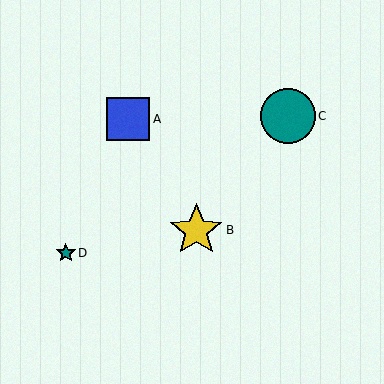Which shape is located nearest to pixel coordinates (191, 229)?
The yellow star (labeled B) at (196, 230) is nearest to that location.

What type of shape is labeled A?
Shape A is a blue square.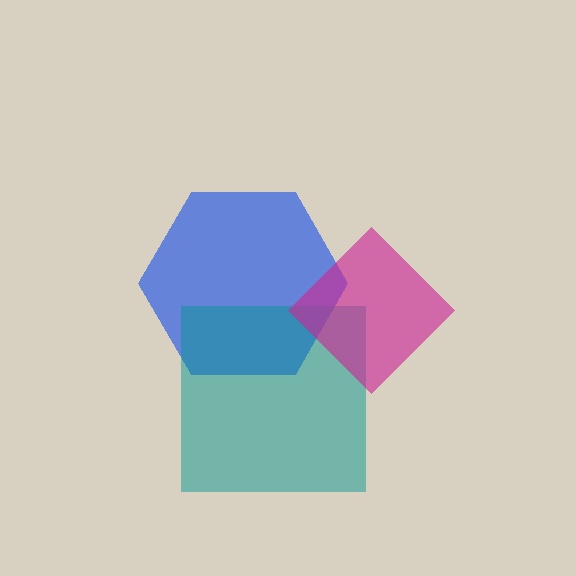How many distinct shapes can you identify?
There are 3 distinct shapes: a blue hexagon, a teal square, a magenta diamond.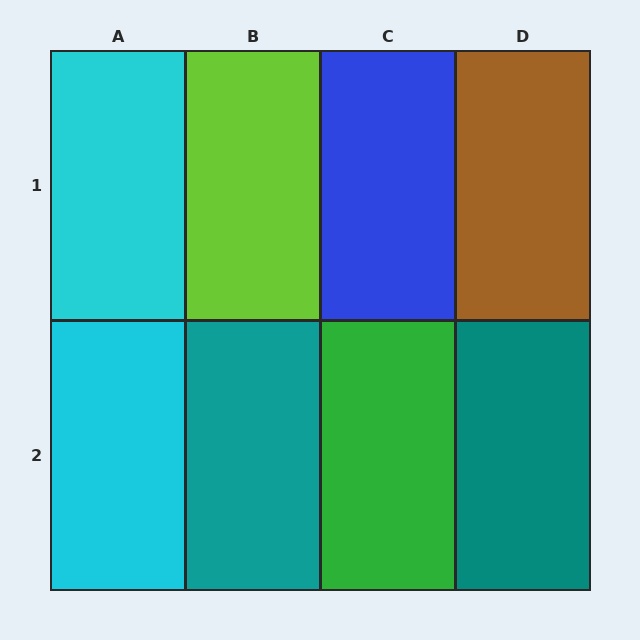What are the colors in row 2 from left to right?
Cyan, teal, green, teal.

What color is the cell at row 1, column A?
Cyan.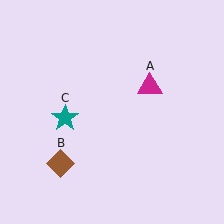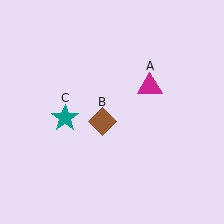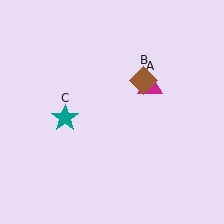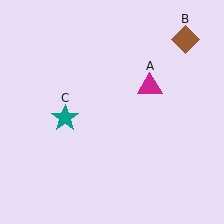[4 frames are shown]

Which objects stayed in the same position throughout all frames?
Magenta triangle (object A) and teal star (object C) remained stationary.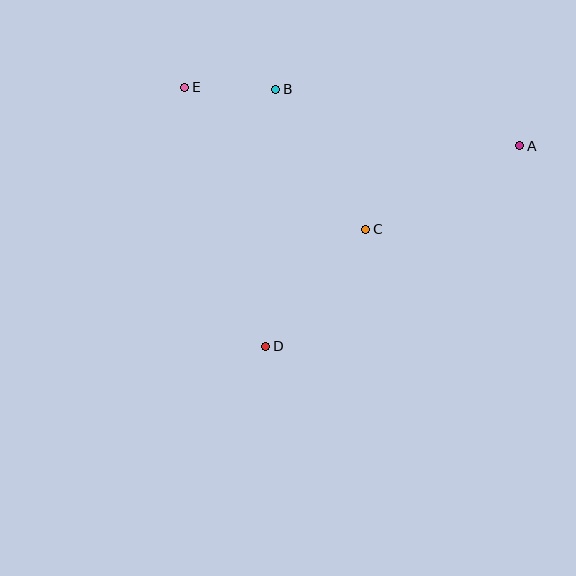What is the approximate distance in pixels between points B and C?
The distance between B and C is approximately 166 pixels.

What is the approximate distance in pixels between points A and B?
The distance between A and B is approximately 251 pixels.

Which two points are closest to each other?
Points B and E are closest to each other.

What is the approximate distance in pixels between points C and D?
The distance between C and D is approximately 154 pixels.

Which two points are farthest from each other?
Points A and E are farthest from each other.